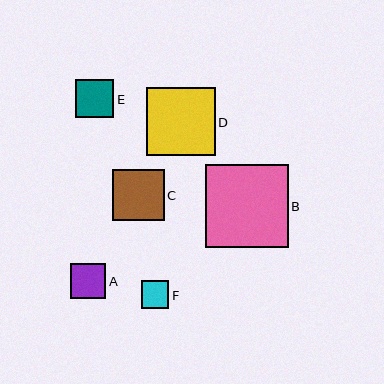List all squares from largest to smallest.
From largest to smallest: B, D, C, E, A, F.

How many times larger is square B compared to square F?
Square B is approximately 3.0 times the size of square F.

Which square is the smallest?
Square F is the smallest with a size of approximately 28 pixels.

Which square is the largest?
Square B is the largest with a size of approximately 83 pixels.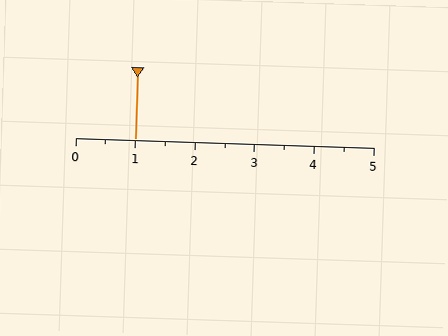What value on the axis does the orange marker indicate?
The marker indicates approximately 1.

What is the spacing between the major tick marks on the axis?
The major ticks are spaced 1 apart.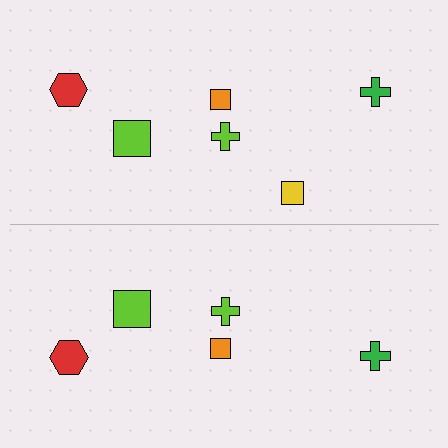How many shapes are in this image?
There are 11 shapes in this image.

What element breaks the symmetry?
A yellow square is missing from the bottom side.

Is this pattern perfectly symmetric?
No, the pattern is not perfectly symmetric. A yellow square is missing from the bottom side.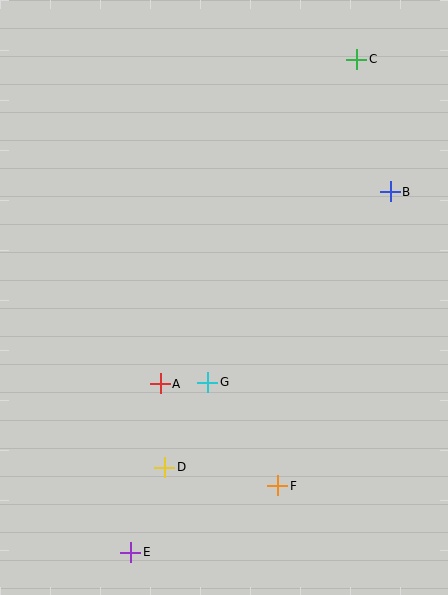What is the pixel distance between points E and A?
The distance between E and A is 171 pixels.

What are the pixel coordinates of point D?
Point D is at (165, 467).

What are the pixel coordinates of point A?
Point A is at (160, 384).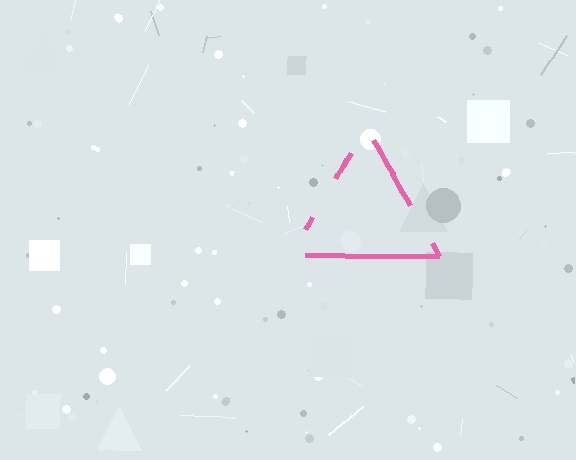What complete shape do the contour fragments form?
The contour fragments form a triangle.